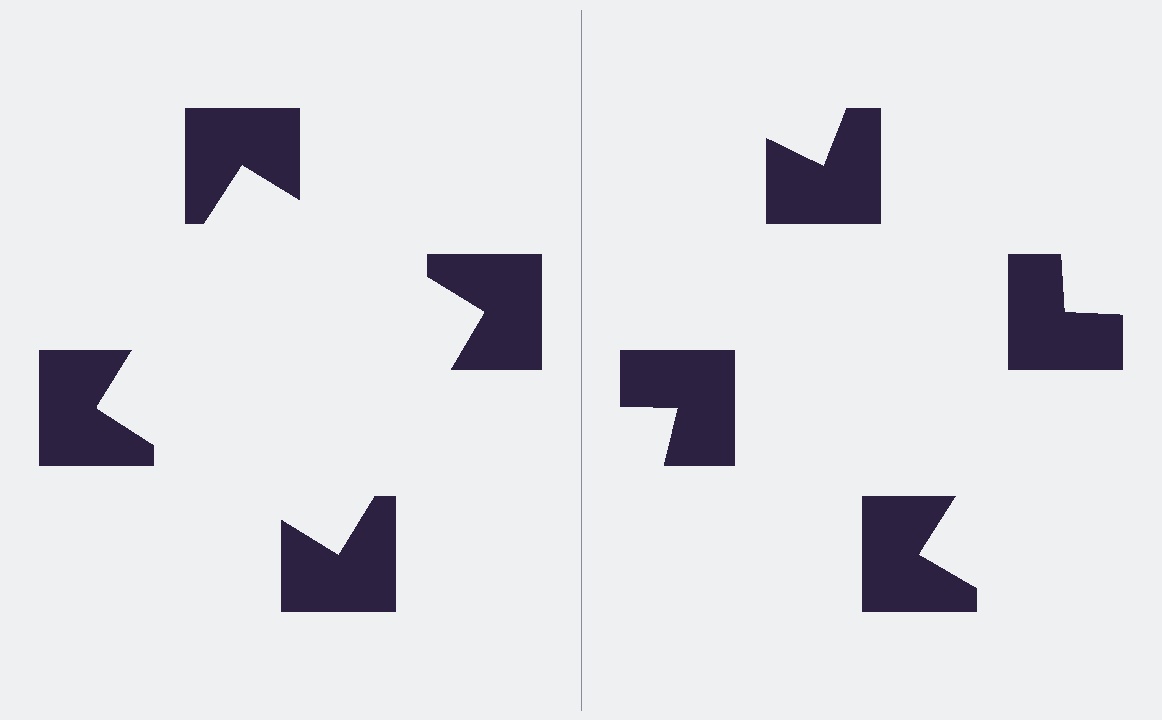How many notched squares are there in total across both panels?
8 — 4 on each side.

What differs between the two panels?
The notched squares are positioned identically on both sides; only the wedge orientations differ. On the left they align to a square; on the right they are misaligned.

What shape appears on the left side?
An illusory square.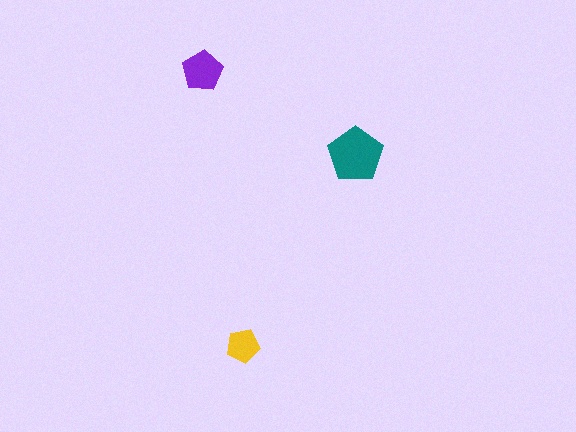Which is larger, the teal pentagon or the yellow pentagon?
The teal one.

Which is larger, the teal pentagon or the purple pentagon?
The teal one.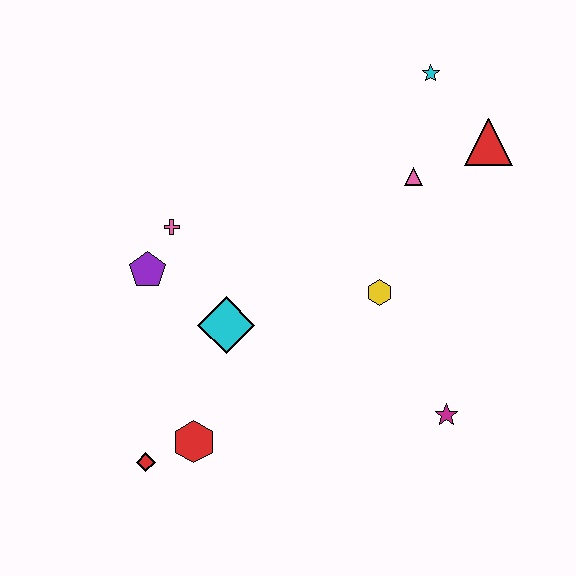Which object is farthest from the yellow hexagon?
The red diamond is farthest from the yellow hexagon.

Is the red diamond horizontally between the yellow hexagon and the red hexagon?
No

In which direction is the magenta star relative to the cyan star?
The magenta star is below the cyan star.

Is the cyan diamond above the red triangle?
No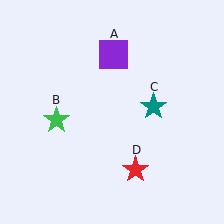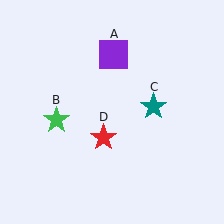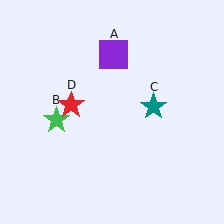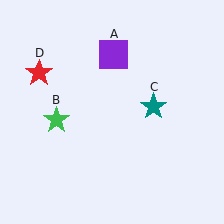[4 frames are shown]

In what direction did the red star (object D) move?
The red star (object D) moved up and to the left.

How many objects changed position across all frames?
1 object changed position: red star (object D).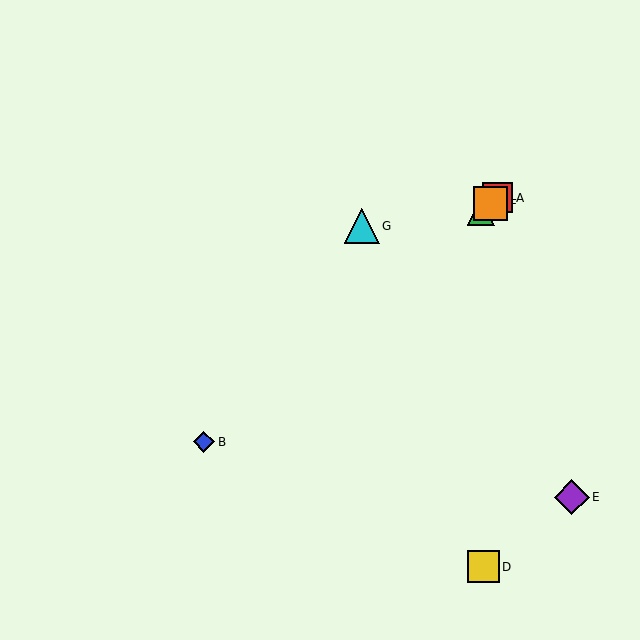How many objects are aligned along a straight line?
4 objects (A, B, C, F) are aligned along a straight line.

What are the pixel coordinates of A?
Object A is at (497, 198).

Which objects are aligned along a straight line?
Objects A, B, C, F are aligned along a straight line.